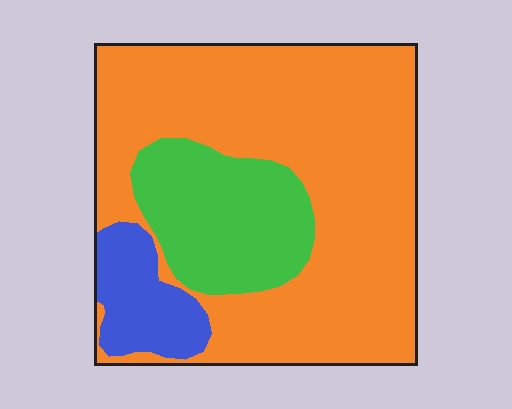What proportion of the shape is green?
Green takes up about one fifth (1/5) of the shape.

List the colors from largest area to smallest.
From largest to smallest: orange, green, blue.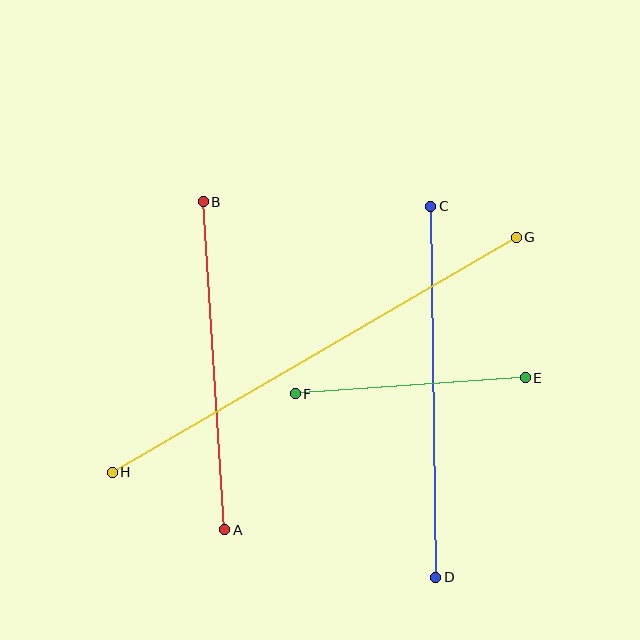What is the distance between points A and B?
The distance is approximately 329 pixels.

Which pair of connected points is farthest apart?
Points G and H are farthest apart.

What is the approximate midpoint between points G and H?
The midpoint is at approximately (314, 355) pixels.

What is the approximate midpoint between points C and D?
The midpoint is at approximately (433, 392) pixels.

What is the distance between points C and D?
The distance is approximately 371 pixels.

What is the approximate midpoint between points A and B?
The midpoint is at approximately (214, 366) pixels.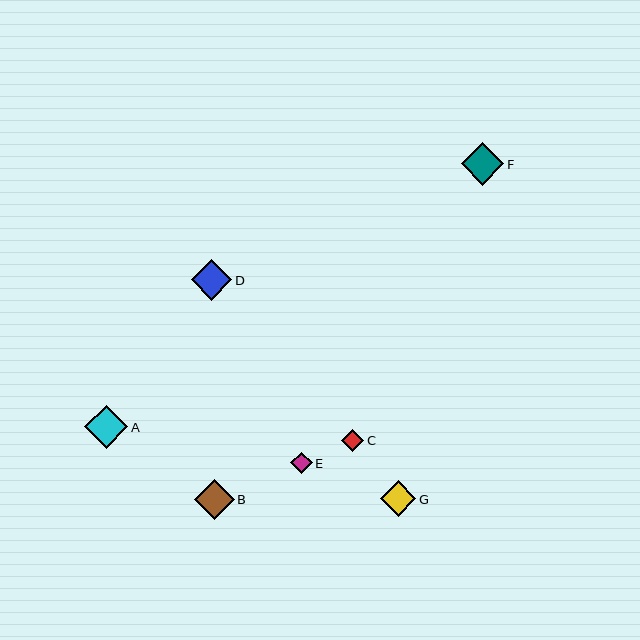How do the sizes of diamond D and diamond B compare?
Diamond D and diamond B are approximately the same size.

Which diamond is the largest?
Diamond A is the largest with a size of approximately 43 pixels.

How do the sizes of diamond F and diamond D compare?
Diamond F and diamond D are approximately the same size.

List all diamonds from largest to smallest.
From largest to smallest: A, F, D, B, G, C, E.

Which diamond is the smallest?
Diamond E is the smallest with a size of approximately 22 pixels.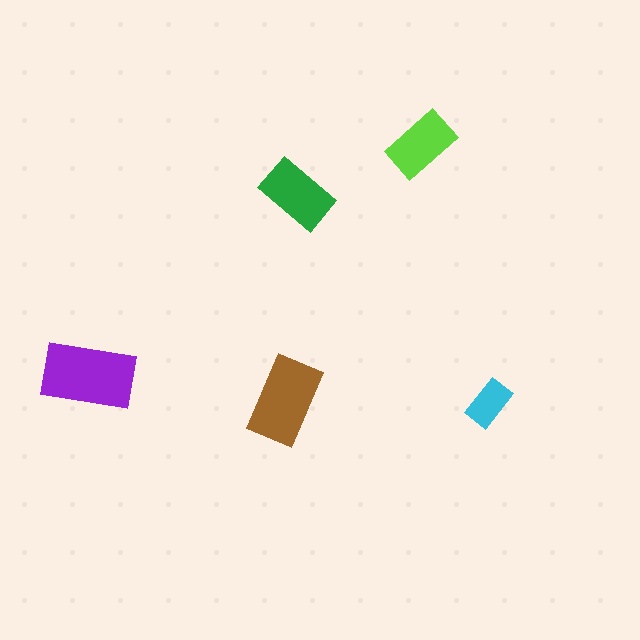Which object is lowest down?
The cyan rectangle is bottommost.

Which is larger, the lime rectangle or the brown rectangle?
The brown one.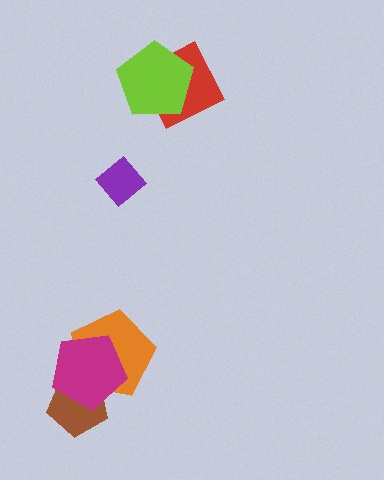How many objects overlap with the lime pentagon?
1 object overlaps with the lime pentagon.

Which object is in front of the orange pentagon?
The magenta pentagon is in front of the orange pentagon.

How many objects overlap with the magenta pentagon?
2 objects overlap with the magenta pentagon.